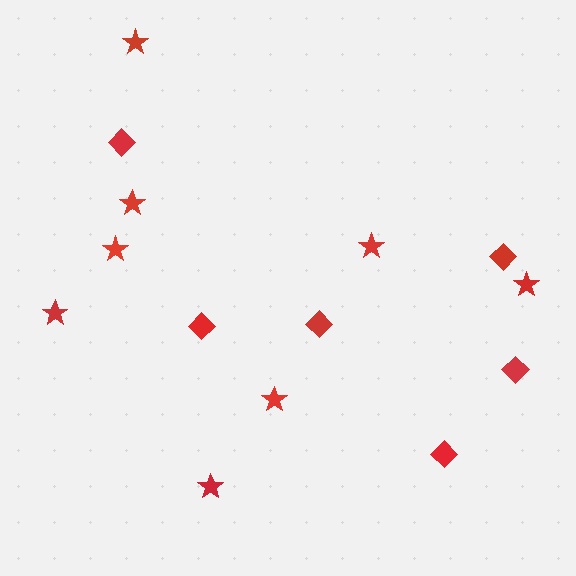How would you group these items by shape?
There are 2 groups: one group of diamonds (6) and one group of stars (8).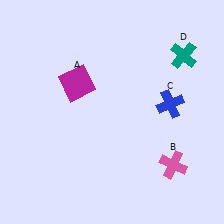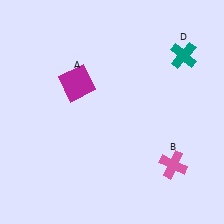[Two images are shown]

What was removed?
The blue cross (C) was removed in Image 2.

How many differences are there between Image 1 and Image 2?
There is 1 difference between the two images.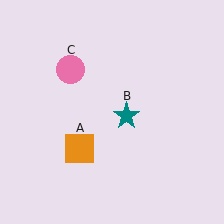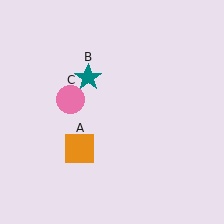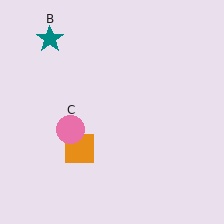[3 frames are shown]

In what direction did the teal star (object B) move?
The teal star (object B) moved up and to the left.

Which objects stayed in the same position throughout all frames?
Orange square (object A) remained stationary.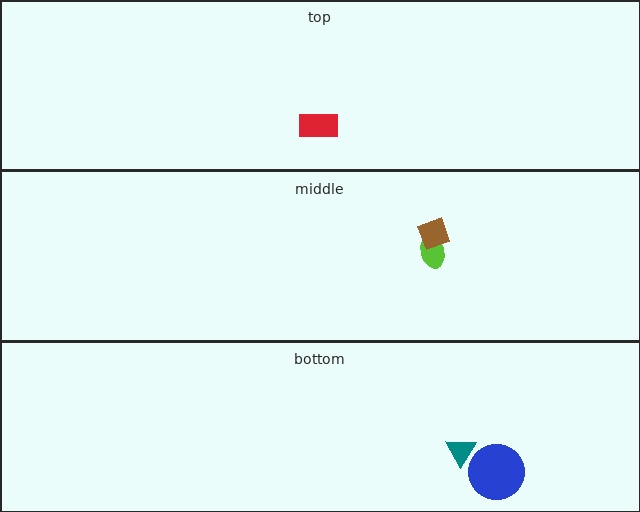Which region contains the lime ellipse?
The middle region.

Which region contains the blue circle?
The bottom region.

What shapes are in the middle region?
The lime ellipse, the brown diamond.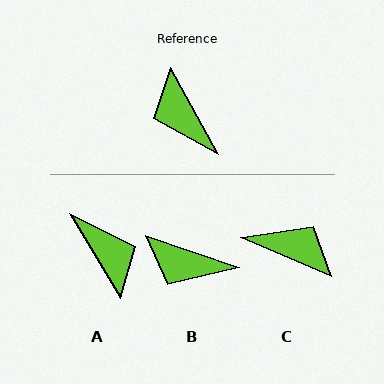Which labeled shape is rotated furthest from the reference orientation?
A, about 178 degrees away.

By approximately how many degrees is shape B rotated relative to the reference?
Approximately 42 degrees counter-clockwise.